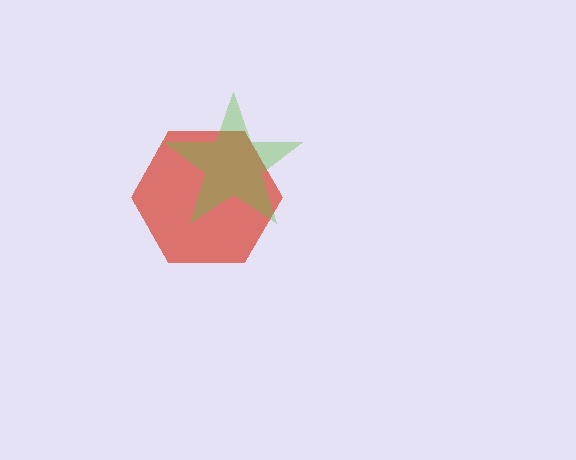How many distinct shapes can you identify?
There are 2 distinct shapes: a red hexagon, a lime star.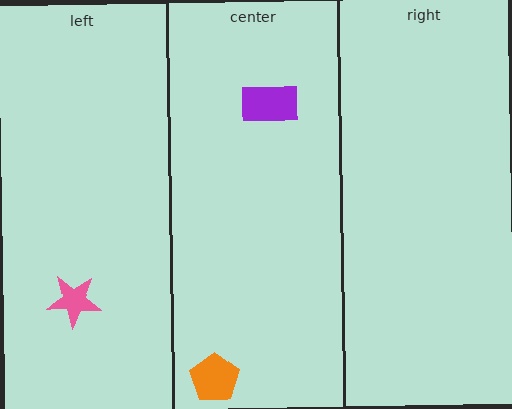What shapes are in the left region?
The pink star.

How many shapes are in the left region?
1.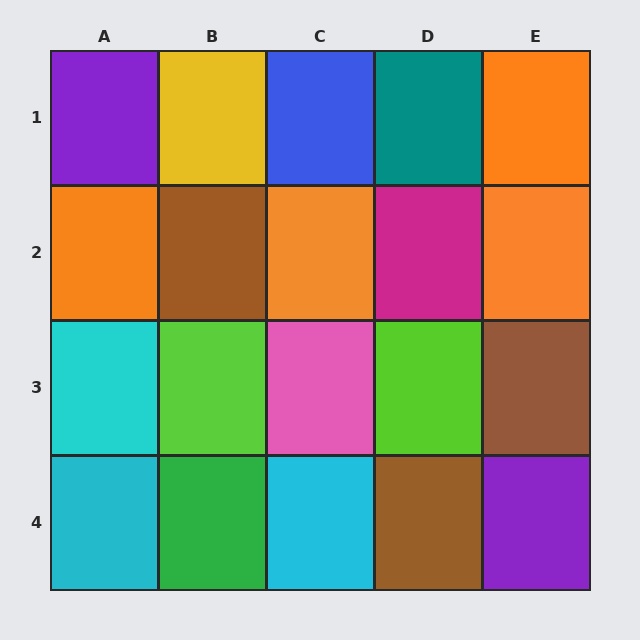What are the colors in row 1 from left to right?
Purple, yellow, blue, teal, orange.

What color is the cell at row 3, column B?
Lime.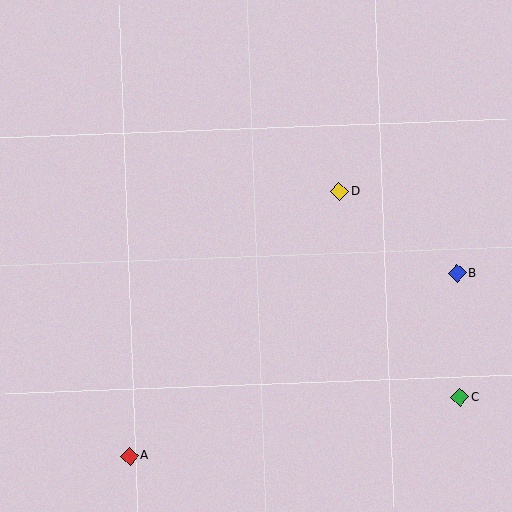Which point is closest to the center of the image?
Point D at (339, 192) is closest to the center.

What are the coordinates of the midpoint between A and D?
The midpoint between A and D is at (234, 324).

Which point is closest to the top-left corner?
Point D is closest to the top-left corner.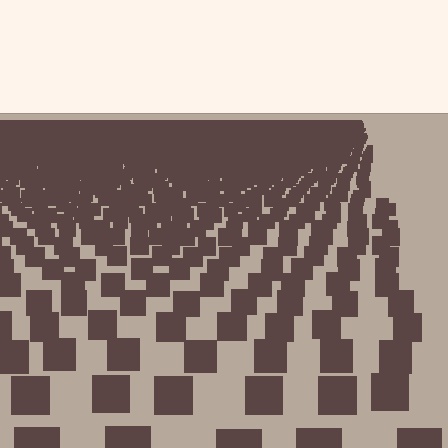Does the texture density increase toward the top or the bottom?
Density increases toward the top.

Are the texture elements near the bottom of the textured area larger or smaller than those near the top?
Larger. Near the bottom, elements are closer to the viewer and appear at a bigger on-screen size.